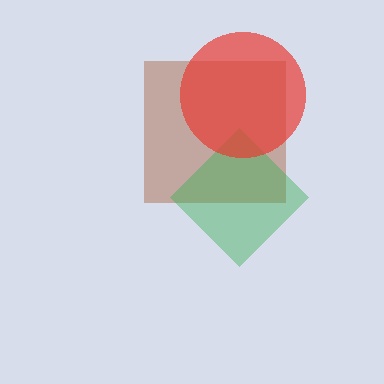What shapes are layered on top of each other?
The layered shapes are: a brown square, a green diamond, a red circle.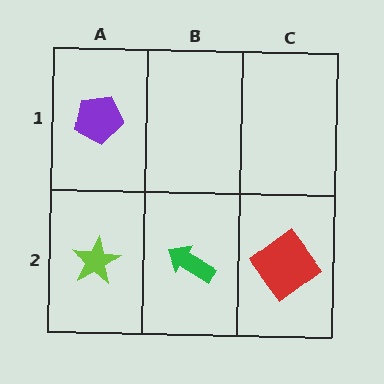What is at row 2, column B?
A green arrow.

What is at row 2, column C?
A red diamond.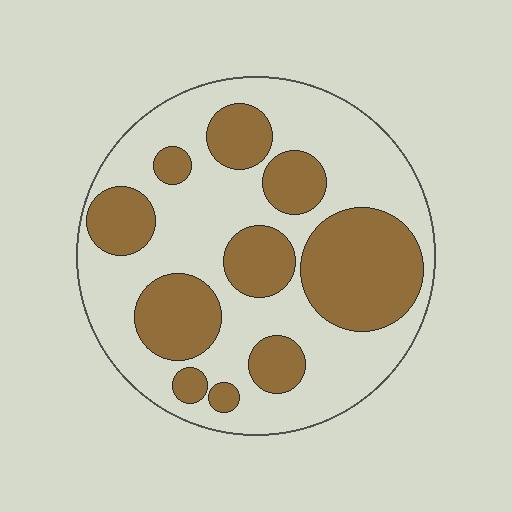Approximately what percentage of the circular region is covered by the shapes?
Approximately 40%.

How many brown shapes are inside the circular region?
10.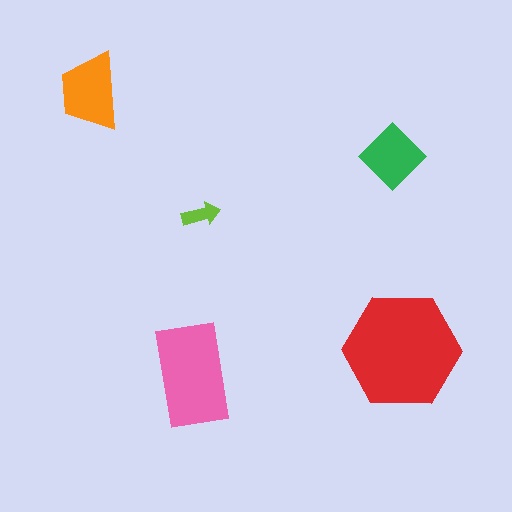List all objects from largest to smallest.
The red hexagon, the pink rectangle, the orange trapezoid, the green diamond, the lime arrow.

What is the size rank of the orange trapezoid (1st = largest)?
3rd.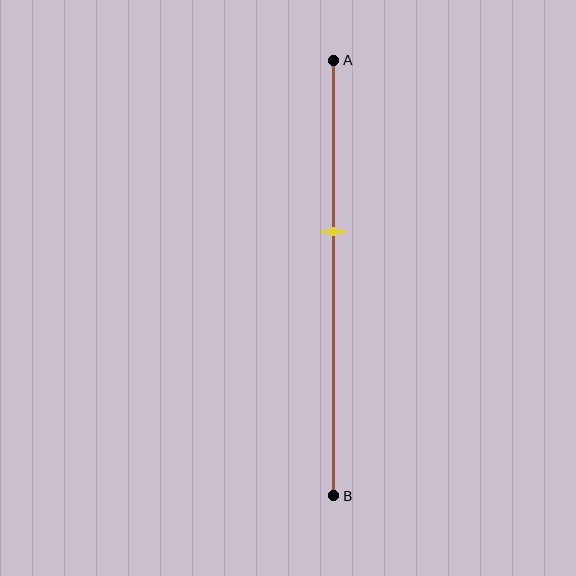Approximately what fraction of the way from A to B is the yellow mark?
The yellow mark is approximately 40% of the way from A to B.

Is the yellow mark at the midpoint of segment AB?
No, the mark is at about 40% from A, not at the 50% midpoint.